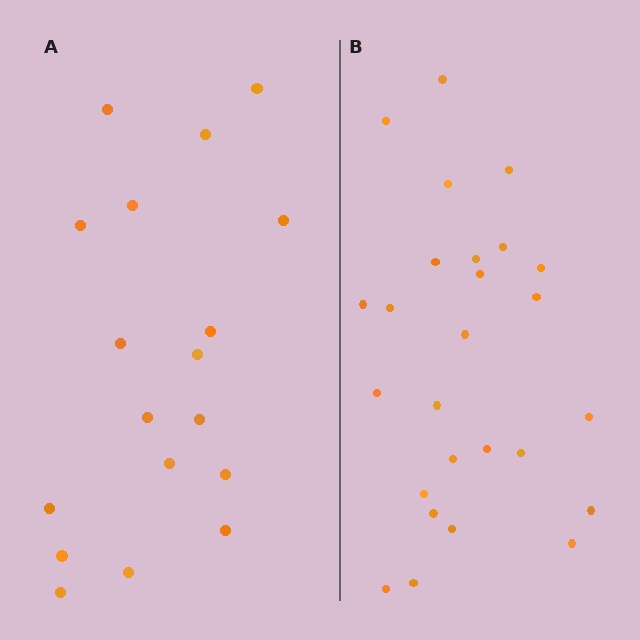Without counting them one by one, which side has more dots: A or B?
Region B (the right region) has more dots.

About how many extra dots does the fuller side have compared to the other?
Region B has roughly 8 or so more dots than region A.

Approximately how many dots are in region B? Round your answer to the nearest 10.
About 30 dots. (The exact count is 26, which rounds to 30.)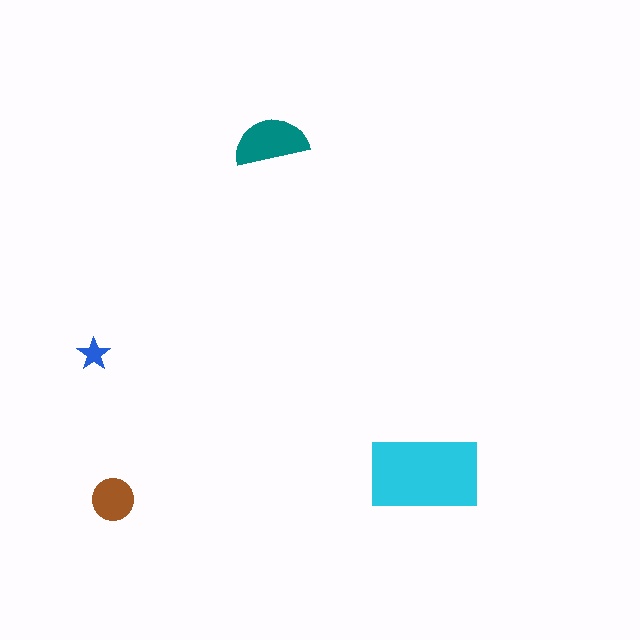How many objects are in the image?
There are 4 objects in the image.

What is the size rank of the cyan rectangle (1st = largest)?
1st.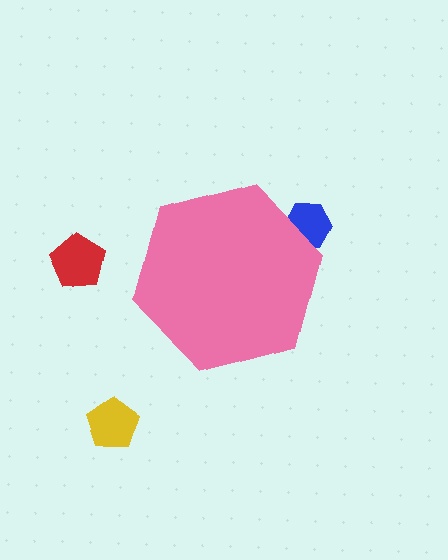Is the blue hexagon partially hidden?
Yes, the blue hexagon is partially hidden behind the pink hexagon.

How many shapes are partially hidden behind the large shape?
1 shape is partially hidden.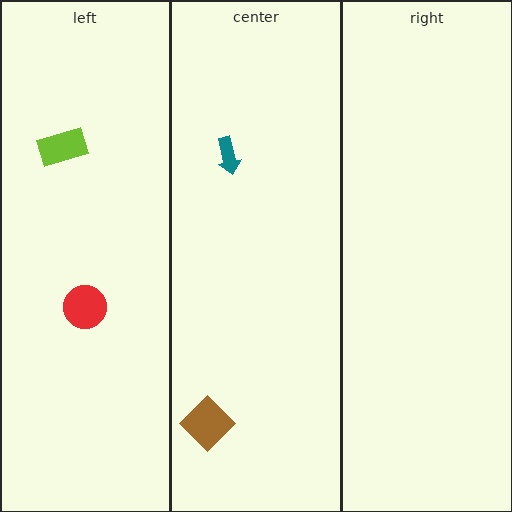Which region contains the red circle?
The left region.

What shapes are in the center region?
The brown diamond, the teal arrow.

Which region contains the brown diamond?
The center region.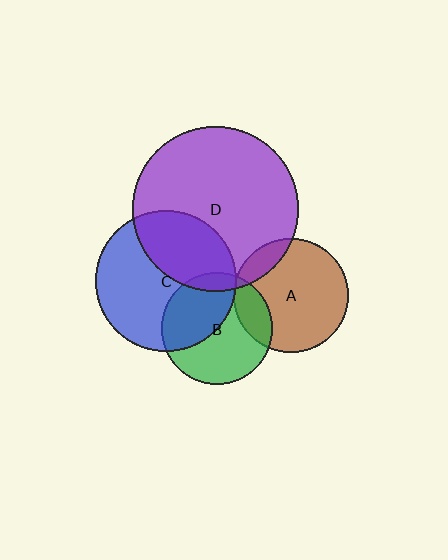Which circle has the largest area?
Circle D (purple).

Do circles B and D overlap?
Yes.